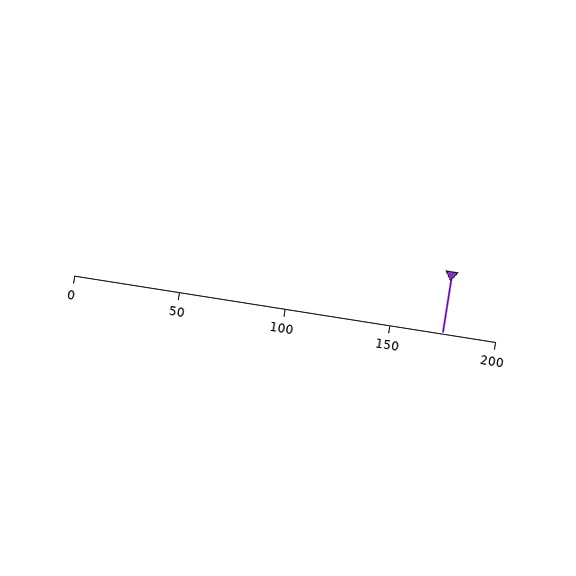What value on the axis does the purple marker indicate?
The marker indicates approximately 175.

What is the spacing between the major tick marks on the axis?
The major ticks are spaced 50 apart.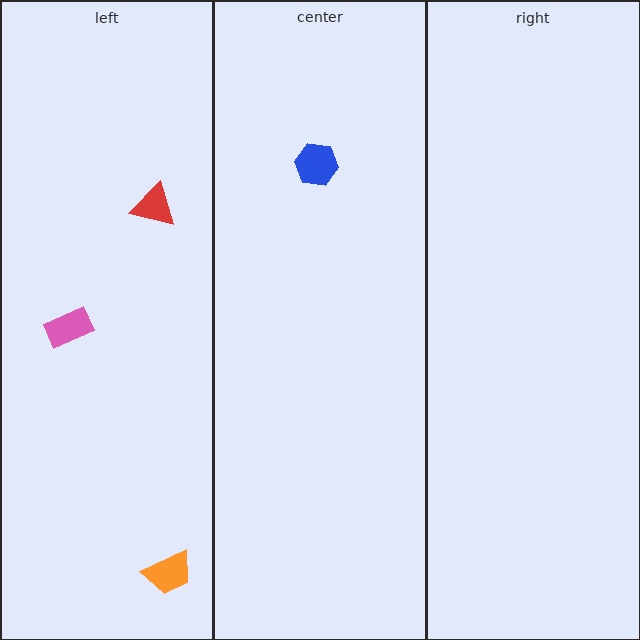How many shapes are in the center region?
1.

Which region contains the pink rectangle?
The left region.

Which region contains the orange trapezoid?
The left region.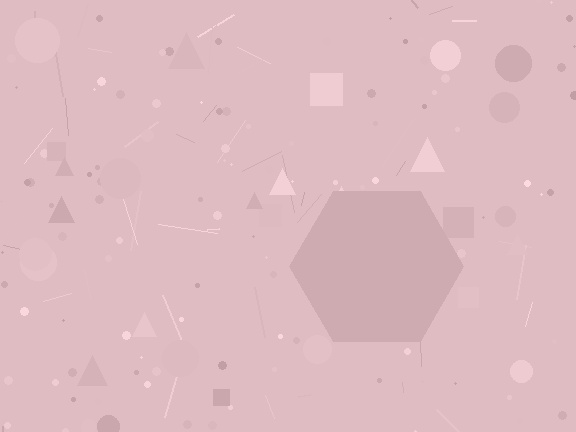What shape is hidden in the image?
A hexagon is hidden in the image.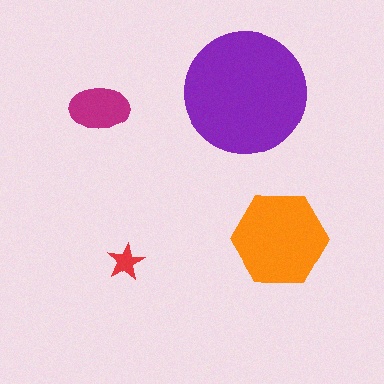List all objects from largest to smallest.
The purple circle, the orange hexagon, the magenta ellipse, the red star.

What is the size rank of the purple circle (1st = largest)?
1st.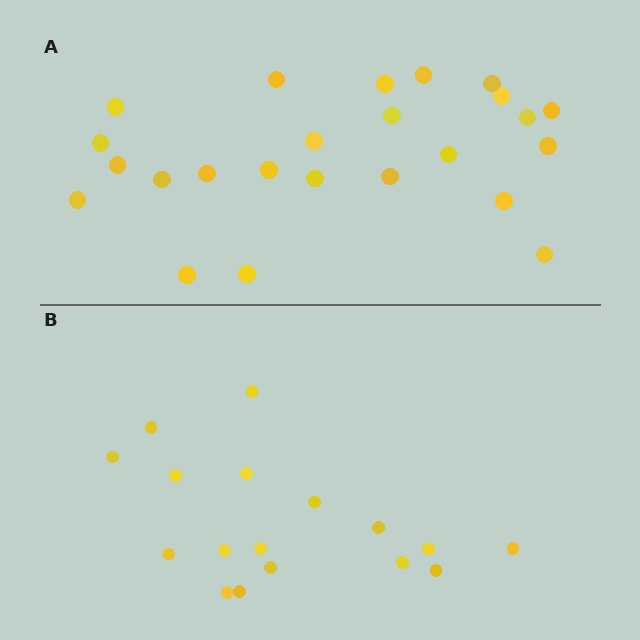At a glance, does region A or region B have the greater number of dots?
Region A (the top region) has more dots.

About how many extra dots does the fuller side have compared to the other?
Region A has roughly 8 or so more dots than region B.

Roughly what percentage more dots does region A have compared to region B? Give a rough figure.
About 40% more.